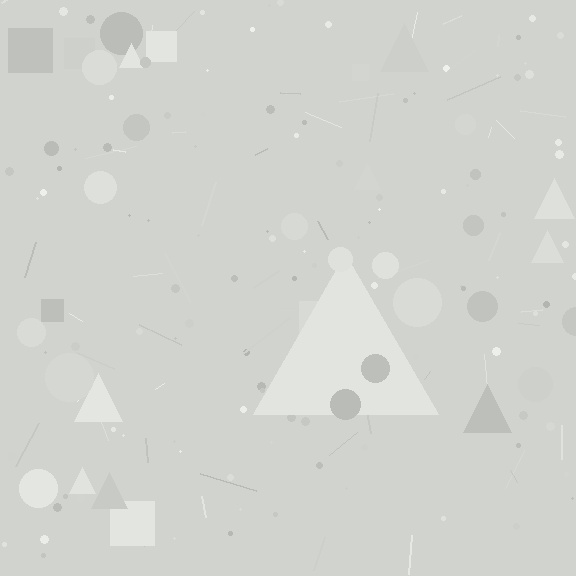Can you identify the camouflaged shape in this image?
The camouflaged shape is a triangle.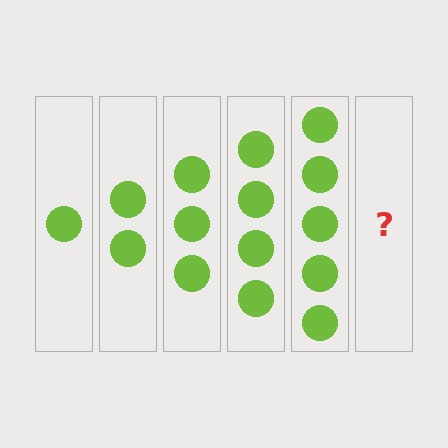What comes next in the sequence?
The next element should be 6 circles.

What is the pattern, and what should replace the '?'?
The pattern is that each step adds one more circle. The '?' should be 6 circles.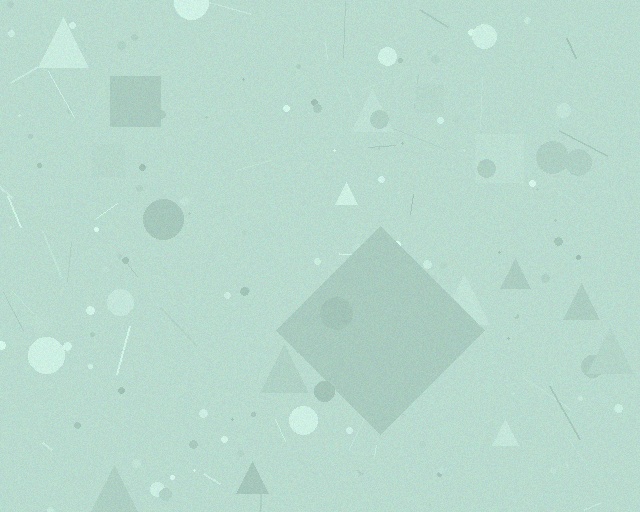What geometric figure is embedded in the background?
A diamond is embedded in the background.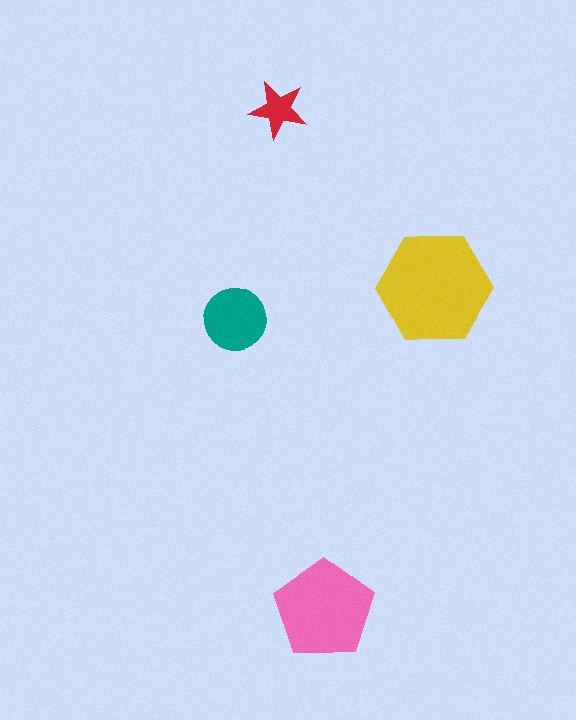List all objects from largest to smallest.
The yellow hexagon, the pink pentagon, the teal circle, the red star.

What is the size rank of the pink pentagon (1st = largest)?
2nd.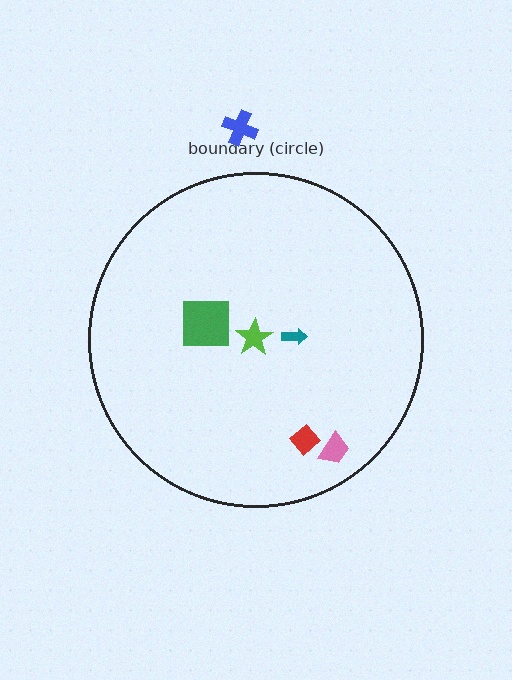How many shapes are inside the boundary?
5 inside, 1 outside.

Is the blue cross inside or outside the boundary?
Outside.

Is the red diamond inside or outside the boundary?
Inside.